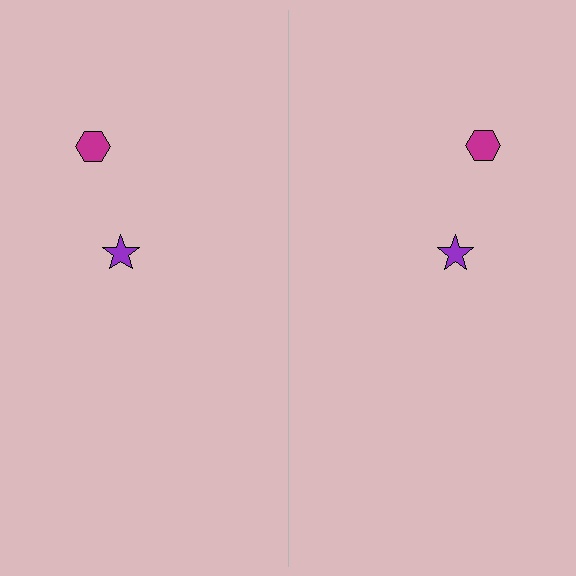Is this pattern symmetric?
Yes, this pattern has bilateral (reflection) symmetry.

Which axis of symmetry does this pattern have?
The pattern has a vertical axis of symmetry running through the center of the image.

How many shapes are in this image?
There are 4 shapes in this image.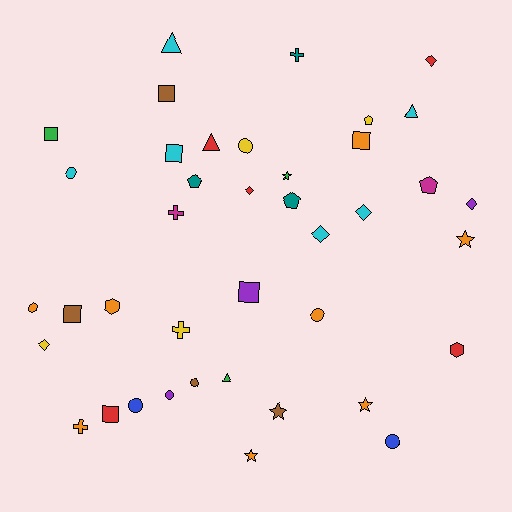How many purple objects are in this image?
There are 3 purple objects.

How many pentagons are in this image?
There are 4 pentagons.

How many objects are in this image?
There are 40 objects.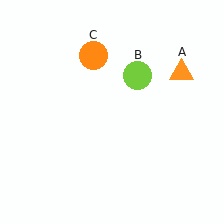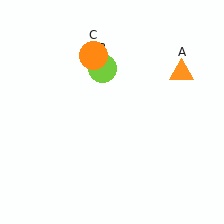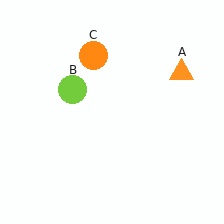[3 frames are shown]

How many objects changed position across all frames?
1 object changed position: lime circle (object B).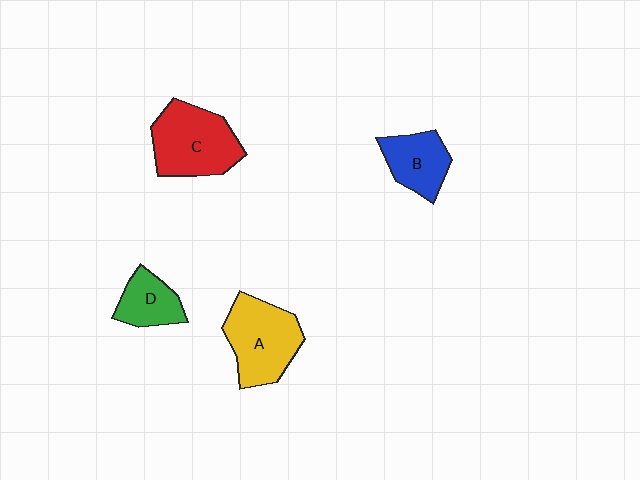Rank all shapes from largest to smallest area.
From largest to smallest: C (red), A (yellow), B (blue), D (green).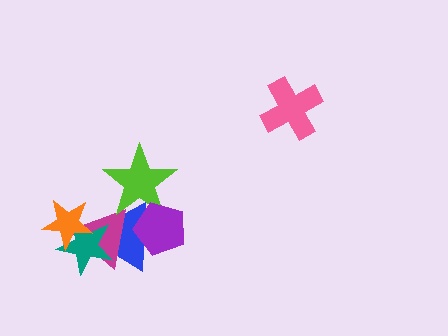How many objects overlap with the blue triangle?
5 objects overlap with the blue triangle.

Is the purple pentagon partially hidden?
No, no other shape covers it.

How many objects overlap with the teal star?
3 objects overlap with the teal star.